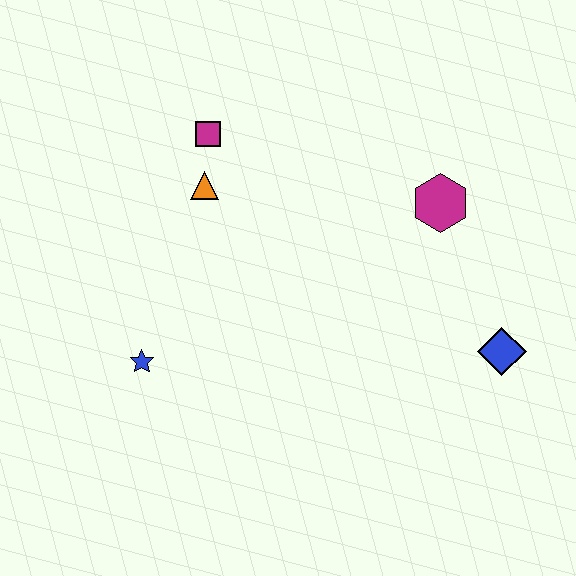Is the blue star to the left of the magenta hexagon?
Yes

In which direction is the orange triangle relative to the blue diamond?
The orange triangle is to the left of the blue diamond.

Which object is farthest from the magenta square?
The blue diamond is farthest from the magenta square.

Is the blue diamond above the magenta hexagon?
No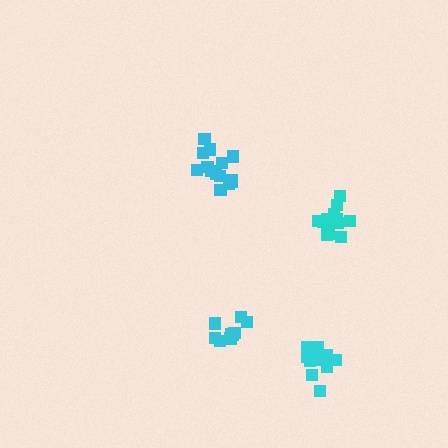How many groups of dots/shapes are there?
There are 4 groups.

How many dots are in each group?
Group 1: 9 dots, Group 2: 15 dots, Group 3: 13 dots, Group 4: 15 dots (52 total).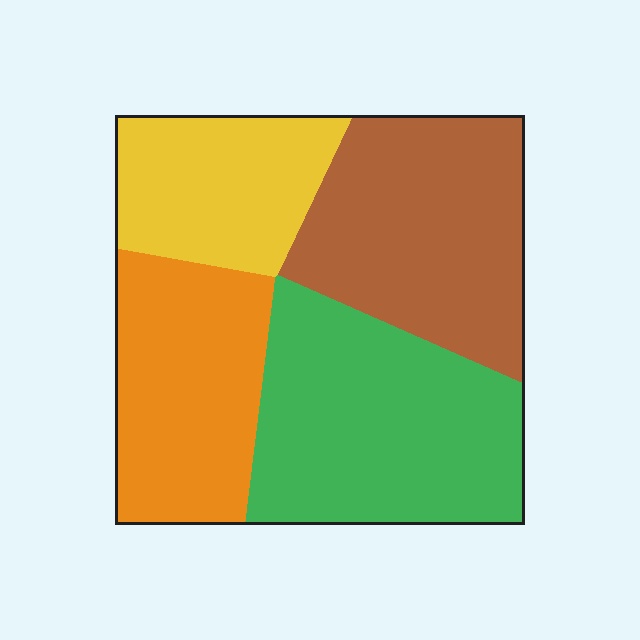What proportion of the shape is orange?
Orange takes up about one quarter (1/4) of the shape.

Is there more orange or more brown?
Brown.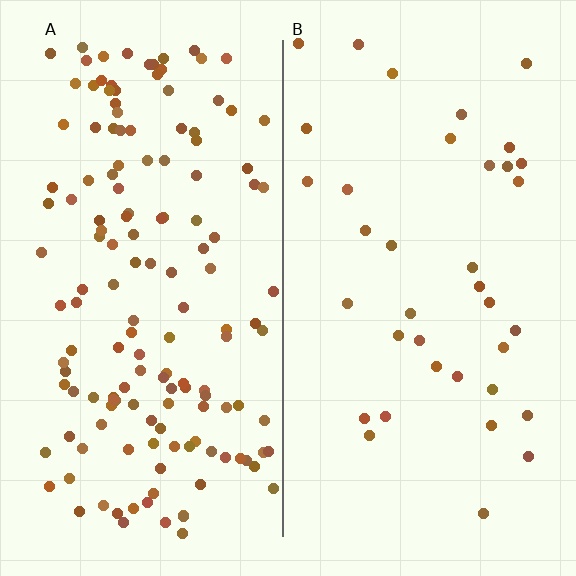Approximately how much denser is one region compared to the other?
Approximately 4.1× — region A over region B.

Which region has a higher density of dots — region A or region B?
A (the left).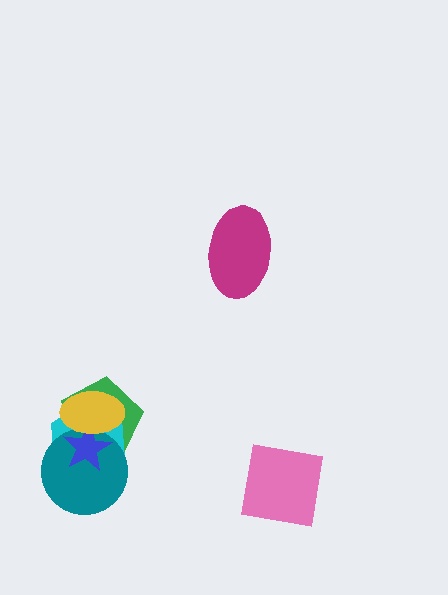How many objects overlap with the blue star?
4 objects overlap with the blue star.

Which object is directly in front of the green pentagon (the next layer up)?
The cyan hexagon is directly in front of the green pentagon.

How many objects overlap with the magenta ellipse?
0 objects overlap with the magenta ellipse.